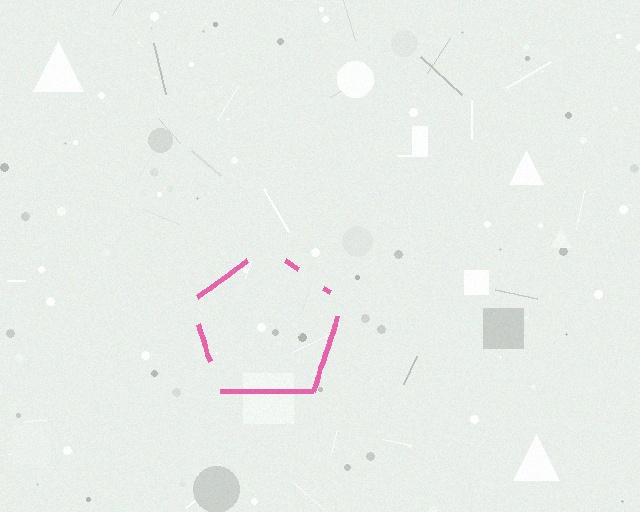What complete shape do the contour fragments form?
The contour fragments form a pentagon.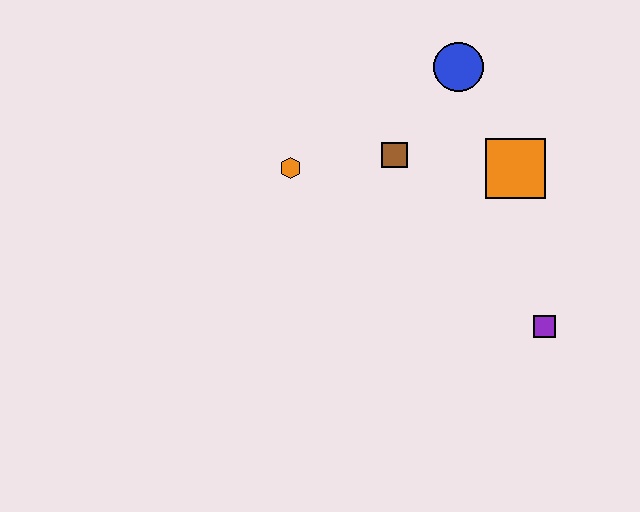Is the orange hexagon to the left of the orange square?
Yes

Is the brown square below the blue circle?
Yes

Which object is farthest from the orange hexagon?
The purple square is farthest from the orange hexagon.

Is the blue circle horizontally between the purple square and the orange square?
No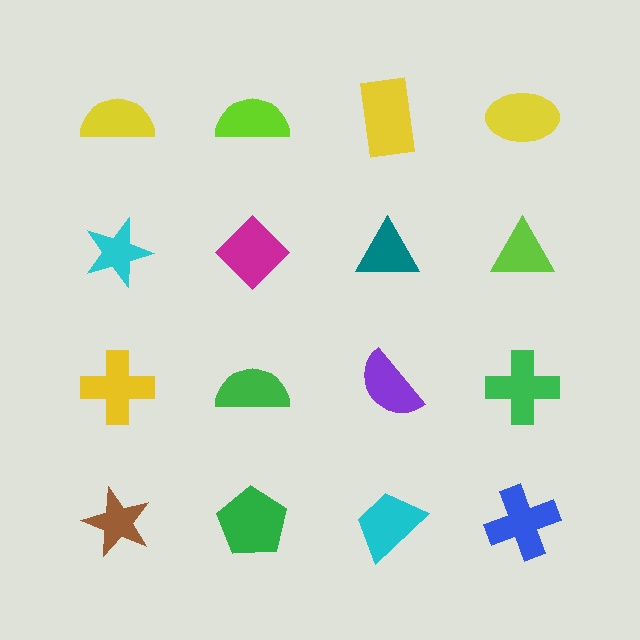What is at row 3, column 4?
A green cross.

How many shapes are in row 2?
4 shapes.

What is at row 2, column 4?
A lime triangle.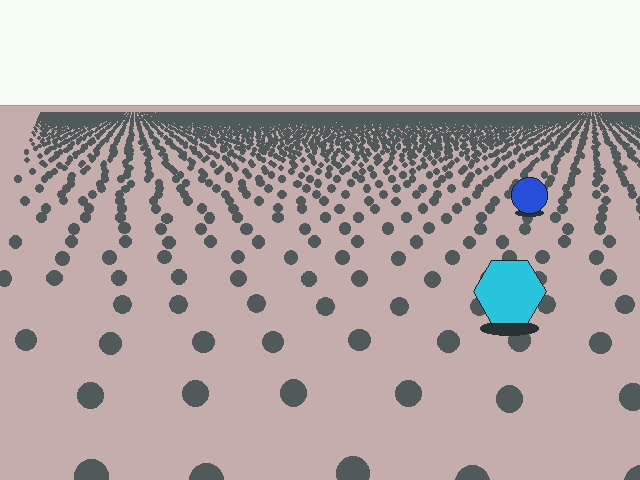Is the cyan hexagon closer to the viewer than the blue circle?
Yes. The cyan hexagon is closer — you can tell from the texture gradient: the ground texture is coarser near it.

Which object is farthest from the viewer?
The blue circle is farthest from the viewer. It appears smaller and the ground texture around it is denser.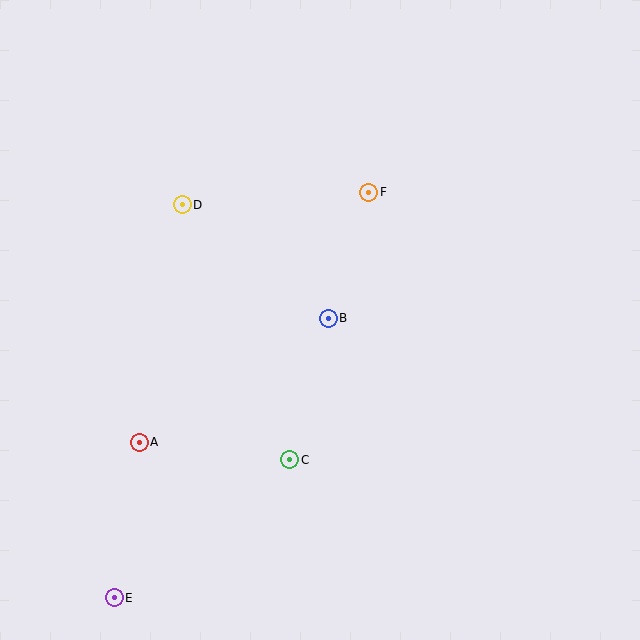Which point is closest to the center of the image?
Point B at (328, 318) is closest to the center.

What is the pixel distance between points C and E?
The distance between C and E is 223 pixels.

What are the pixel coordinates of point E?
Point E is at (114, 598).